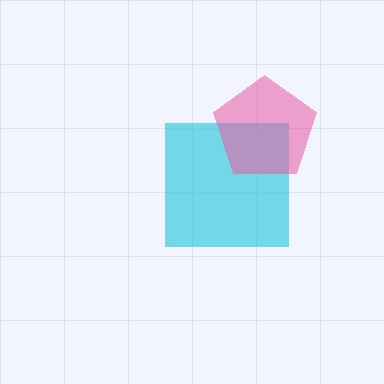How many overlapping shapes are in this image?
There are 2 overlapping shapes in the image.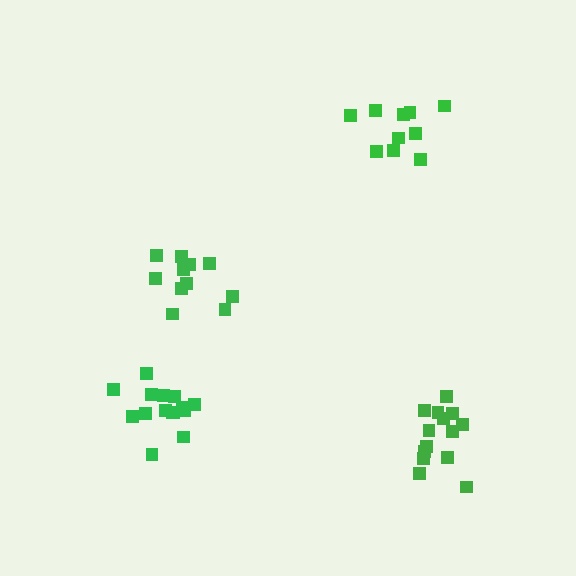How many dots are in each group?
Group 1: 15 dots, Group 2: 10 dots, Group 3: 11 dots, Group 4: 14 dots (50 total).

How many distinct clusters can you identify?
There are 4 distinct clusters.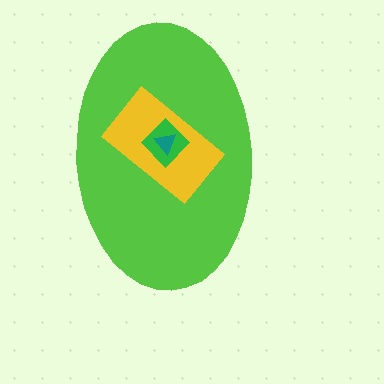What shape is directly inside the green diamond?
The teal triangle.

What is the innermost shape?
The teal triangle.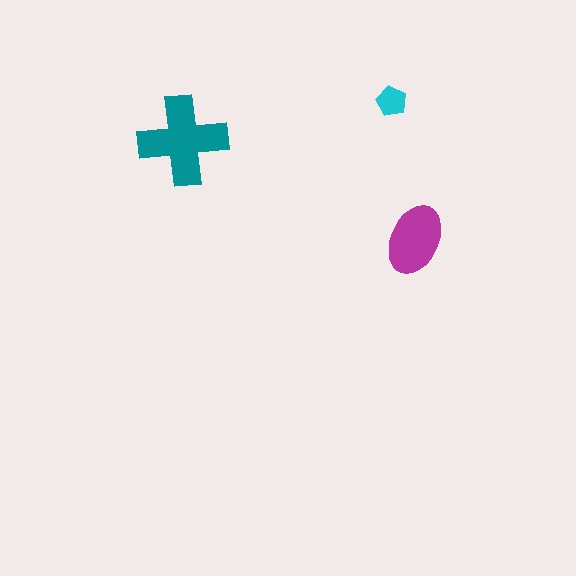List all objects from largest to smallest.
The teal cross, the magenta ellipse, the cyan pentagon.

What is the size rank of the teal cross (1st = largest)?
1st.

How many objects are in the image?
There are 3 objects in the image.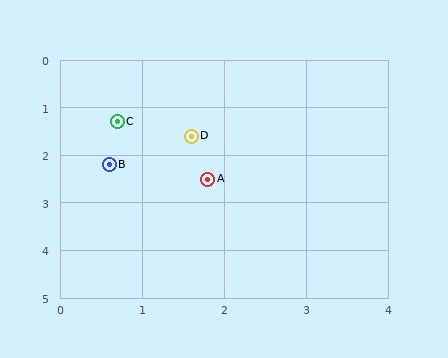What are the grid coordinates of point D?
Point D is at approximately (1.6, 1.6).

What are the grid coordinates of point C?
Point C is at approximately (0.7, 1.3).